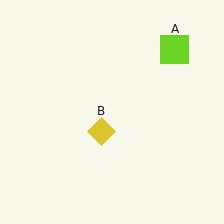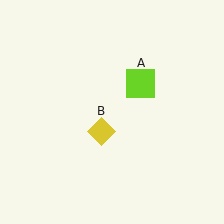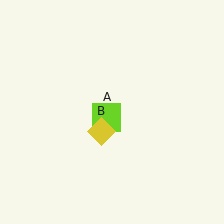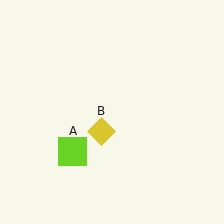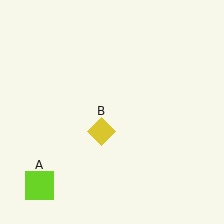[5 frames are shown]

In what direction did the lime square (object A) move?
The lime square (object A) moved down and to the left.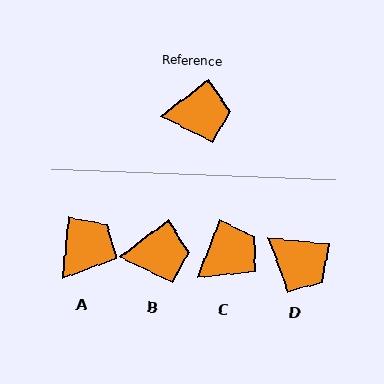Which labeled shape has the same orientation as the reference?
B.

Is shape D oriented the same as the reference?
No, it is off by about 44 degrees.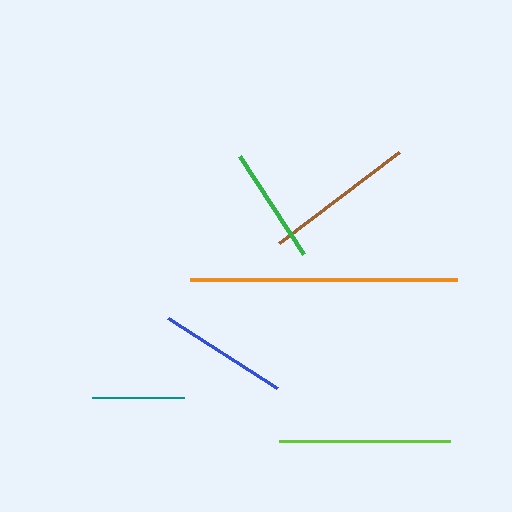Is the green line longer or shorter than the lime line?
The lime line is longer than the green line.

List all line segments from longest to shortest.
From longest to shortest: orange, lime, brown, blue, green, teal.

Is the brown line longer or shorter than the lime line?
The lime line is longer than the brown line.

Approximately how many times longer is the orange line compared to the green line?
The orange line is approximately 2.3 times the length of the green line.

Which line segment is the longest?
The orange line is the longest at approximately 267 pixels.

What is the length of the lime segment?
The lime segment is approximately 171 pixels long.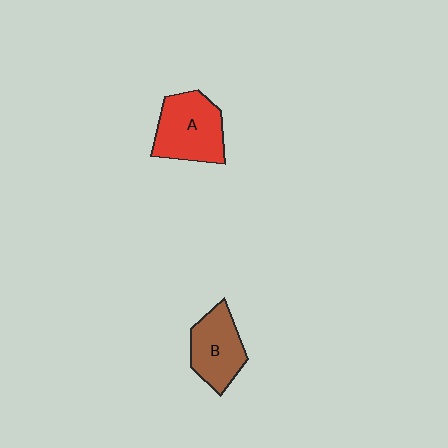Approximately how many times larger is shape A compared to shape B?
Approximately 1.2 times.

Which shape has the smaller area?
Shape B (brown).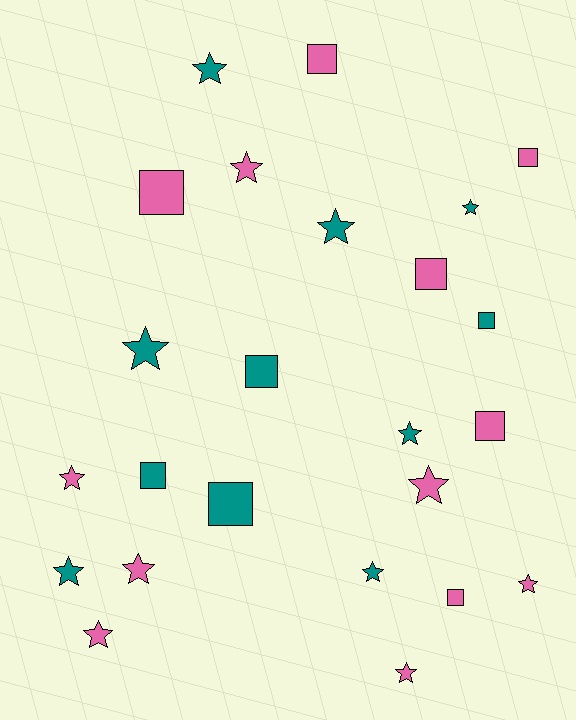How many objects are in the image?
There are 24 objects.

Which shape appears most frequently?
Star, with 14 objects.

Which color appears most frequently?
Pink, with 13 objects.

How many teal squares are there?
There are 4 teal squares.